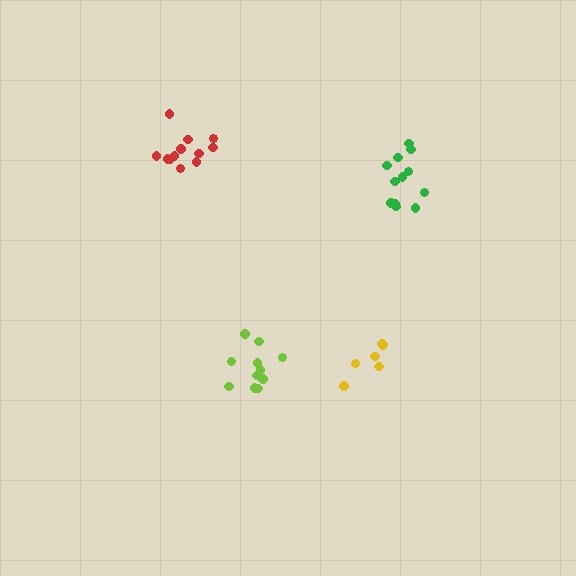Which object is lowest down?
The lime cluster is bottommost.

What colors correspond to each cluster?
The clusters are colored: green, lime, red, yellow.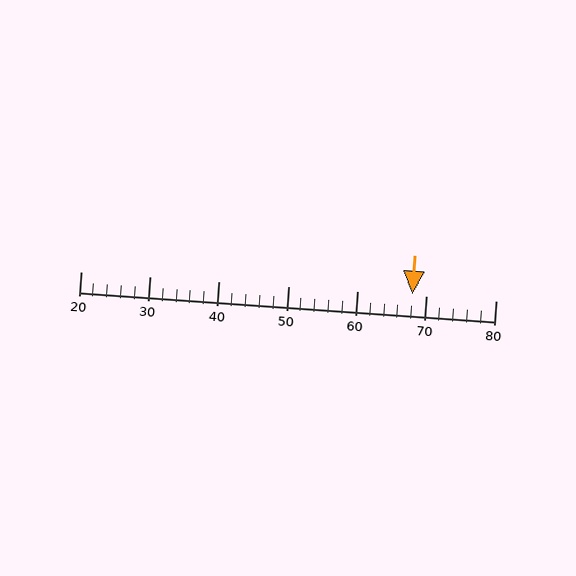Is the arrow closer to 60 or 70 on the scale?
The arrow is closer to 70.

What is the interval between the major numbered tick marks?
The major tick marks are spaced 10 units apart.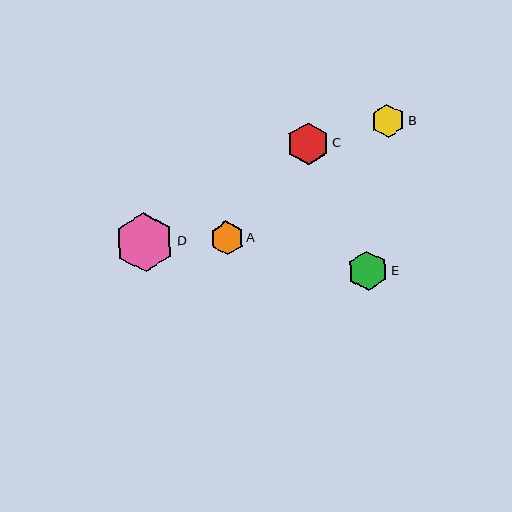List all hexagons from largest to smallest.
From largest to smallest: D, C, E, A, B.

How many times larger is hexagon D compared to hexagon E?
Hexagon D is approximately 1.5 times the size of hexagon E.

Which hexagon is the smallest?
Hexagon B is the smallest with a size of approximately 33 pixels.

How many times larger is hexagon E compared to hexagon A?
Hexagon E is approximately 1.2 times the size of hexagon A.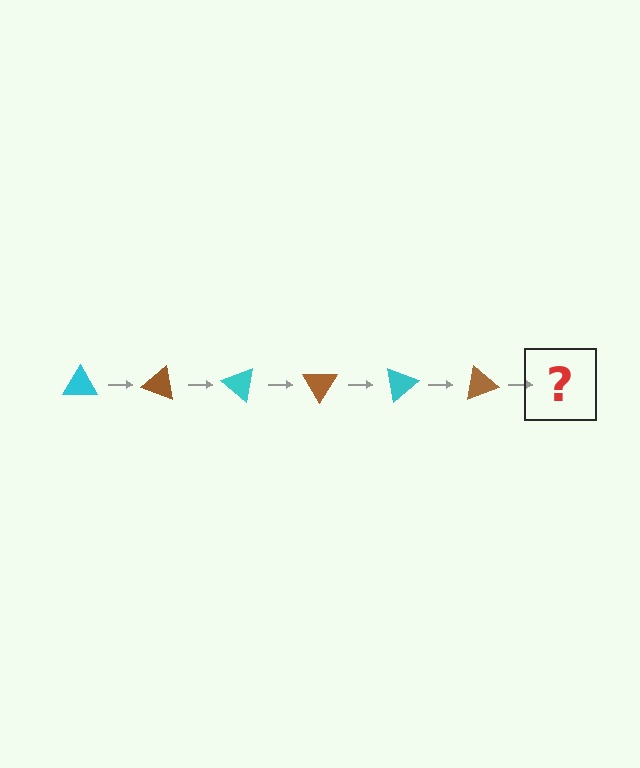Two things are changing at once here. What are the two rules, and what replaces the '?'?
The two rules are that it rotates 20 degrees each step and the color cycles through cyan and brown. The '?' should be a cyan triangle, rotated 120 degrees from the start.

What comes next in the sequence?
The next element should be a cyan triangle, rotated 120 degrees from the start.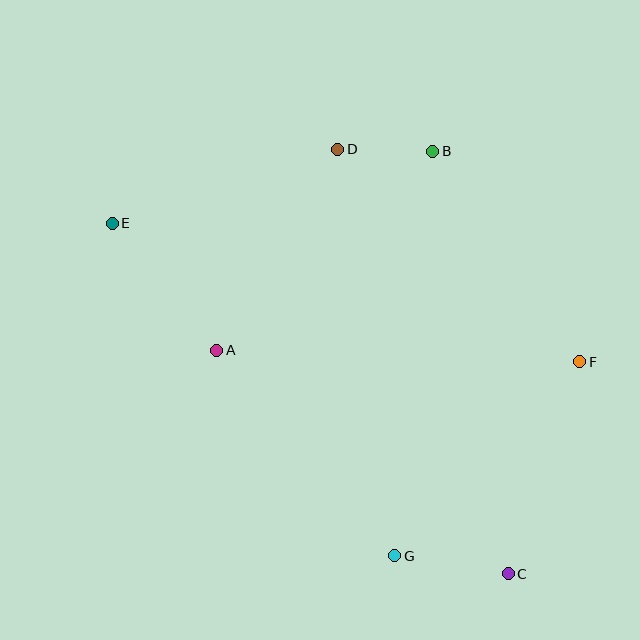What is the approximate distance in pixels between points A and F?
The distance between A and F is approximately 363 pixels.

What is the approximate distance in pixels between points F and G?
The distance between F and G is approximately 268 pixels.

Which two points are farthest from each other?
Points C and E are farthest from each other.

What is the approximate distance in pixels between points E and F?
The distance between E and F is approximately 488 pixels.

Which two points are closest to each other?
Points B and D are closest to each other.